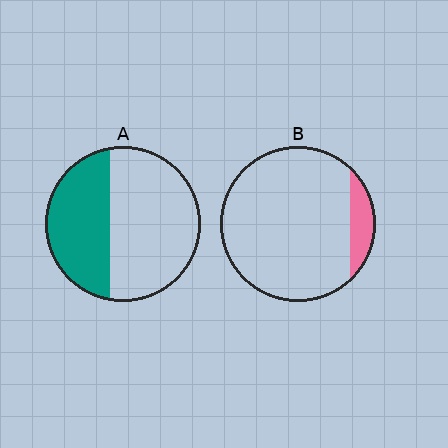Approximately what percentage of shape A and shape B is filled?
A is approximately 40% and B is approximately 10%.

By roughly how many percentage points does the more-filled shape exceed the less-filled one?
By roughly 30 percentage points (A over B).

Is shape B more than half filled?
No.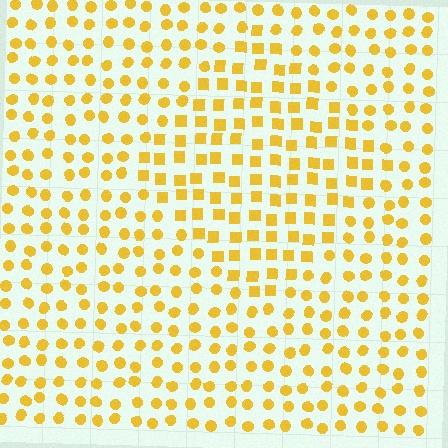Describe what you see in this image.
The image is filled with small yellow elements arranged in a uniform grid. A diamond-shaped region contains squares, while the surrounding area contains circles. The boundary is defined purely by the change in element shape.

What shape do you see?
I see a diamond.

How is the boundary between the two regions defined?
The boundary is defined by a change in element shape: squares inside vs. circles outside. All elements share the same color and spacing.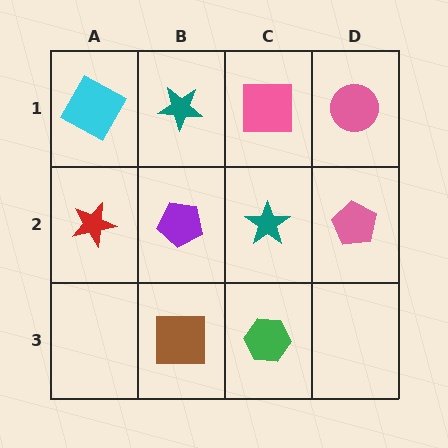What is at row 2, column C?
A teal star.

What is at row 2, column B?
A purple pentagon.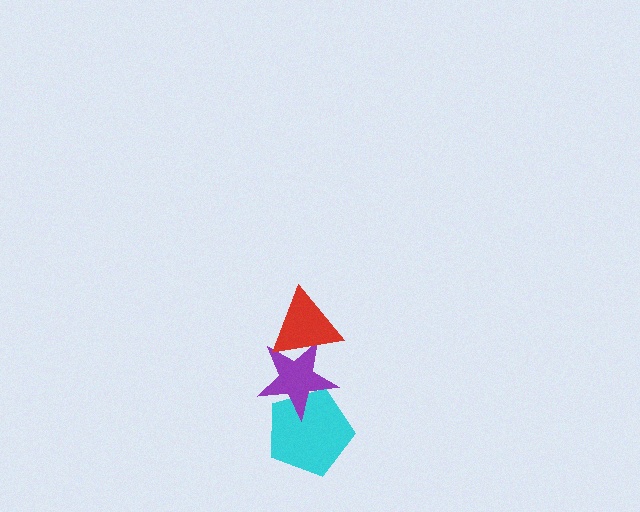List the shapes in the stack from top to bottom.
From top to bottom: the red triangle, the purple star, the cyan pentagon.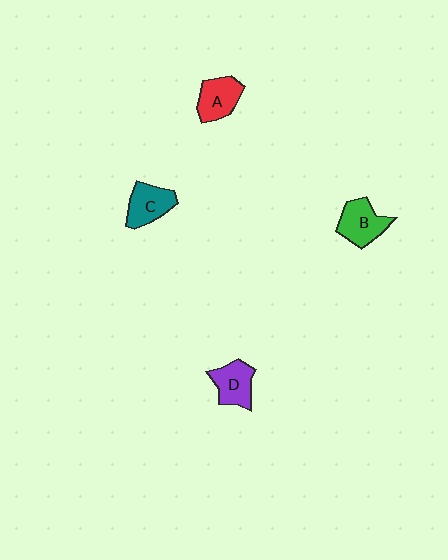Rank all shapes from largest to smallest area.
From largest to smallest: B (green), C (teal), A (red), D (purple).